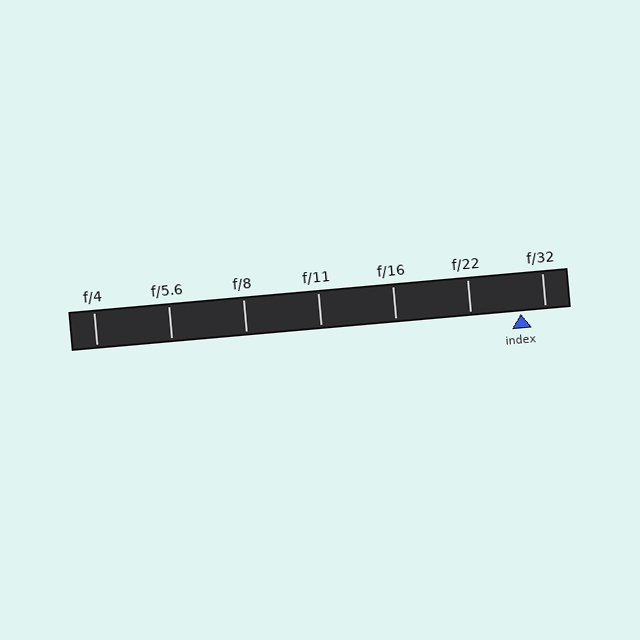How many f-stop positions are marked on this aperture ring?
There are 7 f-stop positions marked.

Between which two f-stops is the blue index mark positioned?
The index mark is between f/22 and f/32.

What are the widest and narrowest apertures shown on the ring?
The widest aperture shown is f/4 and the narrowest is f/32.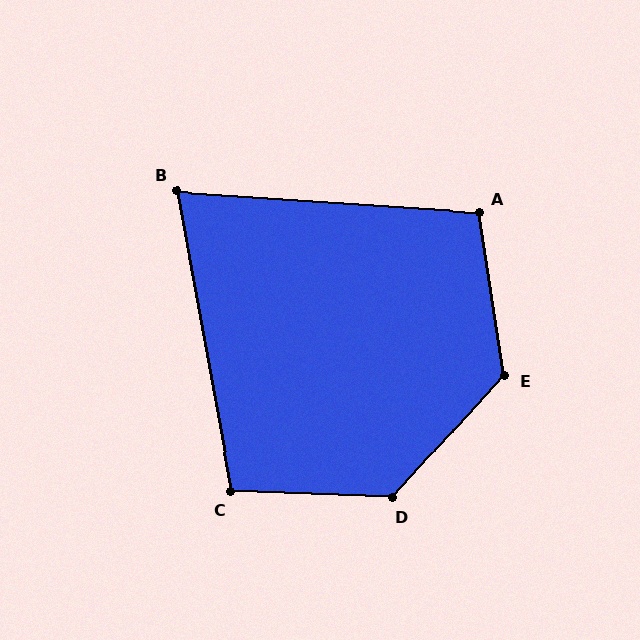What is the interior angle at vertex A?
Approximately 103 degrees (obtuse).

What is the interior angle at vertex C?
Approximately 103 degrees (obtuse).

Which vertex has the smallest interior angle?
B, at approximately 76 degrees.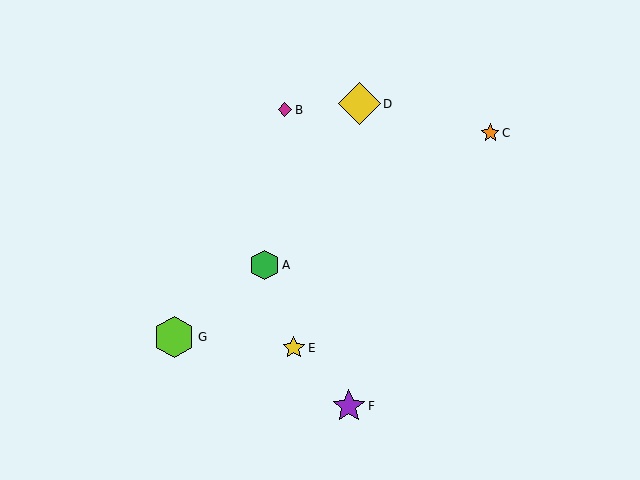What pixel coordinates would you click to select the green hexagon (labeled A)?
Click at (265, 265) to select the green hexagon A.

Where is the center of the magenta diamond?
The center of the magenta diamond is at (285, 110).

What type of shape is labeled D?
Shape D is a yellow diamond.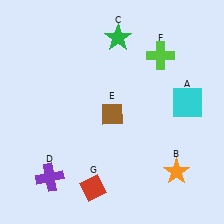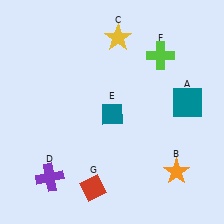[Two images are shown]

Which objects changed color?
A changed from cyan to teal. C changed from green to yellow. E changed from brown to teal.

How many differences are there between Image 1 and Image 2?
There are 3 differences between the two images.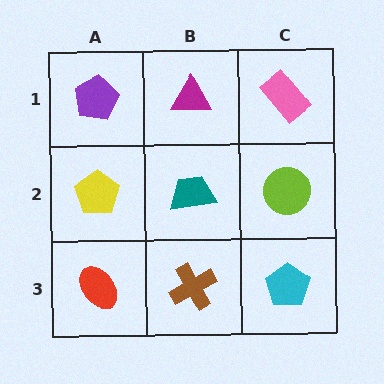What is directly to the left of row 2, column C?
A teal trapezoid.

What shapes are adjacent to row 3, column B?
A teal trapezoid (row 2, column B), a red ellipse (row 3, column A), a cyan pentagon (row 3, column C).